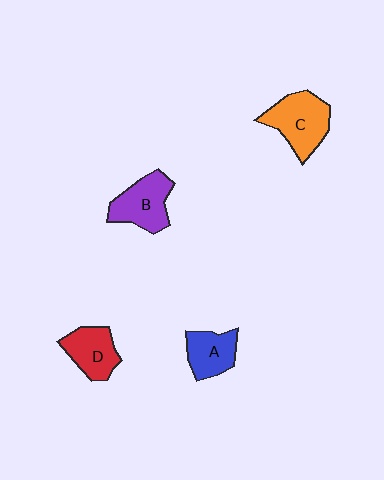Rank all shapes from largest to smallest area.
From largest to smallest: C (orange), B (purple), D (red), A (blue).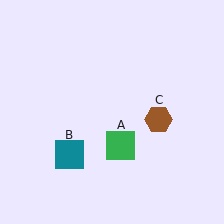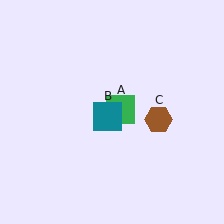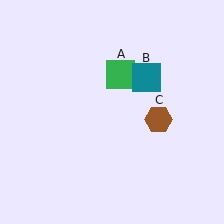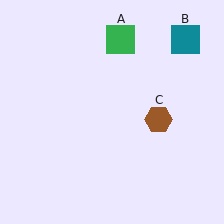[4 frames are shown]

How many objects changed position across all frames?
2 objects changed position: green square (object A), teal square (object B).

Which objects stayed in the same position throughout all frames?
Brown hexagon (object C) remained stationary.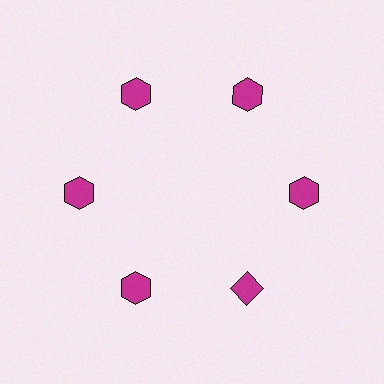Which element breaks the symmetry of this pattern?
The magenta diamond at roughly the 5 o'clock position breaks the symmetry. All other shapes are magenta hexagons.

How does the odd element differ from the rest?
It has a different shape: diamond instead of hexagon.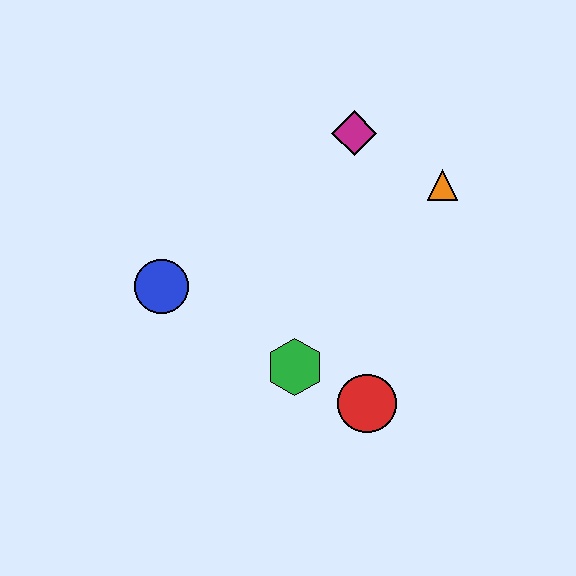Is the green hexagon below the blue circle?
Yes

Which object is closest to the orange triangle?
The magenta diamond is closest to the orange triangle.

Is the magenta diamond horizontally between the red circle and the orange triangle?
No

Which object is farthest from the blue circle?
The orange triangle is farthest from the blue circle.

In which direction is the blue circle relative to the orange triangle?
The blue circle is to the left of the orange triangle.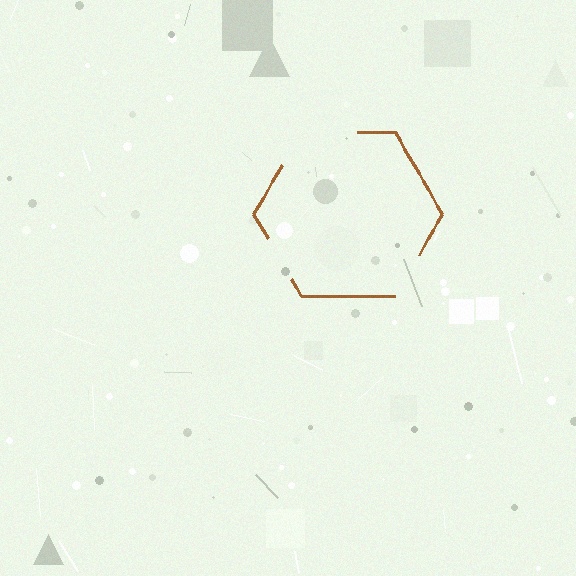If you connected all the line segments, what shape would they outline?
They would outline a hexagon.